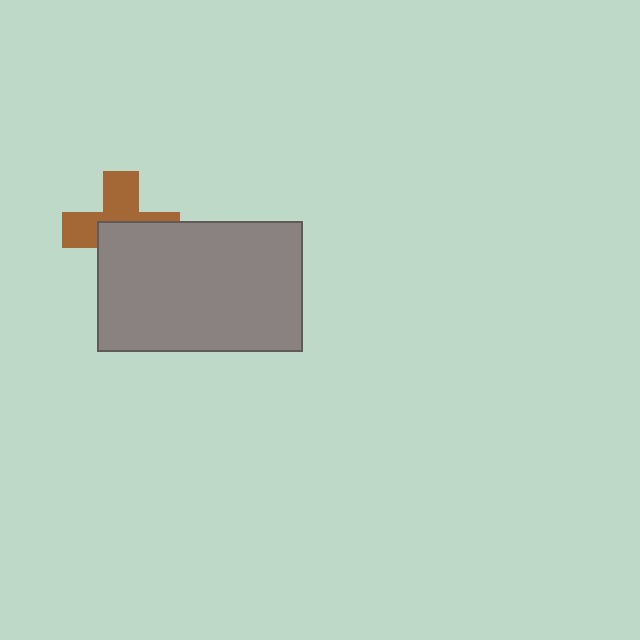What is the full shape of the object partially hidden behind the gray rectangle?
The partially hidden object is a brown cross.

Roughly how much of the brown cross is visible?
About half of it is visible (roughly 49%).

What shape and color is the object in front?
The object in front is a gray rectangle.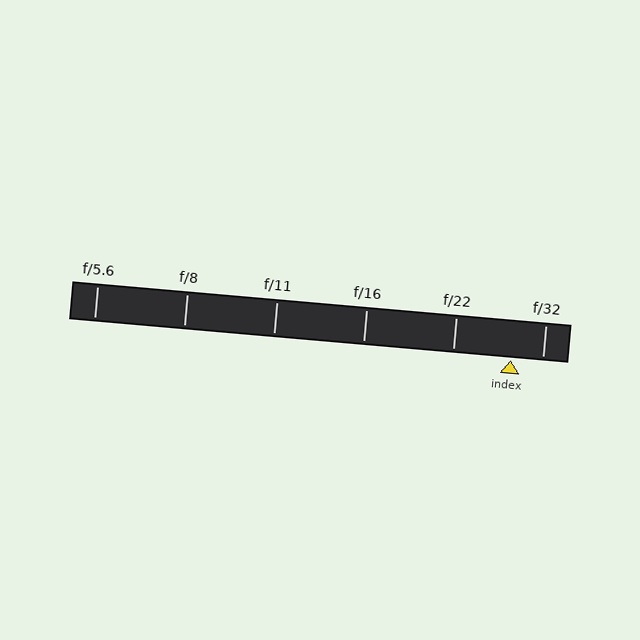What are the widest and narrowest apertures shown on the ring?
The widest aperture shown is f/5.6 and the narrowest is f/32.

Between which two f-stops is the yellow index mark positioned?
The index mark is between f/22 and f/32.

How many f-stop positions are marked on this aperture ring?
There are 6 f-stop positions marked.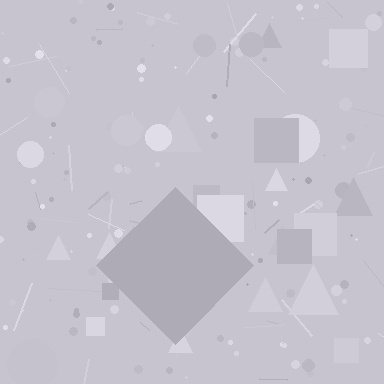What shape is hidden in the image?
A diamond is hidden in the image.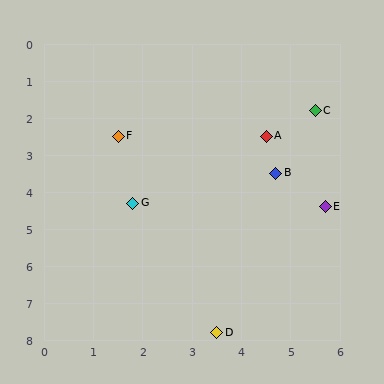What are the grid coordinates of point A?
Point A is at approximately (4.5, 2.5).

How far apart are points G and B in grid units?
Points G and B are about 3.0 grid units apart.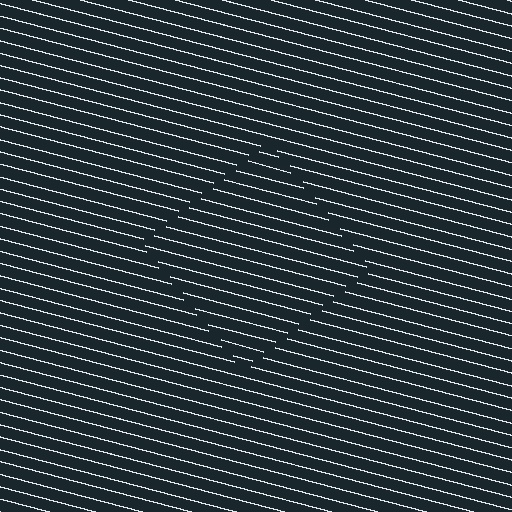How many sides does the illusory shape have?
4 sides — the line-ends trace a square.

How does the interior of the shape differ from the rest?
The interior of the shape contains the same grating, shifted by half a period — the contour is defined by the phase discontinuity where line-ends from the inner and outer gratings abut.